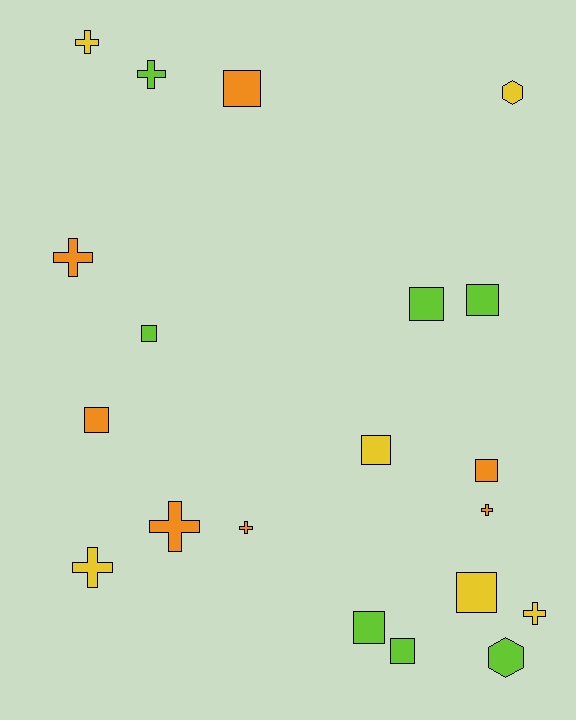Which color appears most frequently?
Orange, with 7 objects.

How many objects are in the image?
There are 20 objects.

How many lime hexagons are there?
There is 1 lime hexagon.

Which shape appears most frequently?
Square, with 10 objects.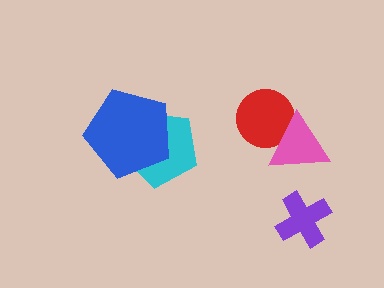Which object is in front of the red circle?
The pink triangle is in front of the red circle.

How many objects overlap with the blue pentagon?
1 object overlaps with the blue pentagon.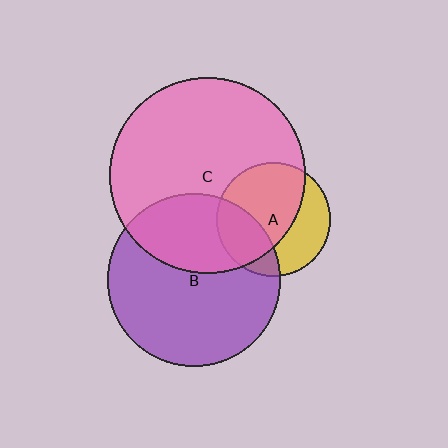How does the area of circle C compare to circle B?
Approximately 1.3 times.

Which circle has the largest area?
Circle C (pink).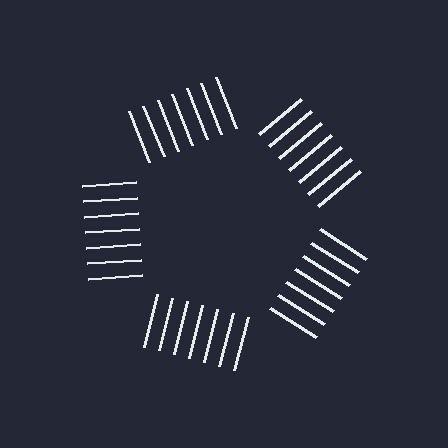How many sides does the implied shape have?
5 sides — the line-ends trace a pentagon.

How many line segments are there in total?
35 — 7 along each of the 5 edges.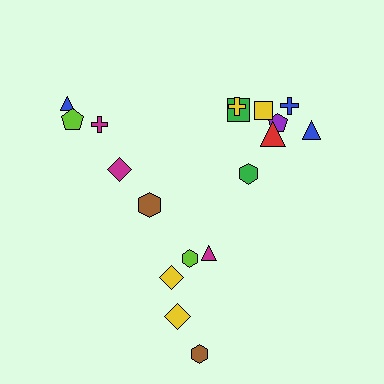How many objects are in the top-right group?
There are 8 objects.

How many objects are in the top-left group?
There are 4 objects.